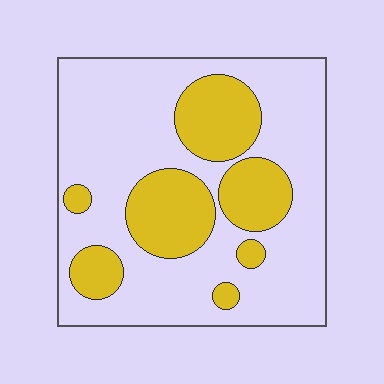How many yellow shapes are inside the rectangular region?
7.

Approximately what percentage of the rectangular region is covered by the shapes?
Approximately 30%.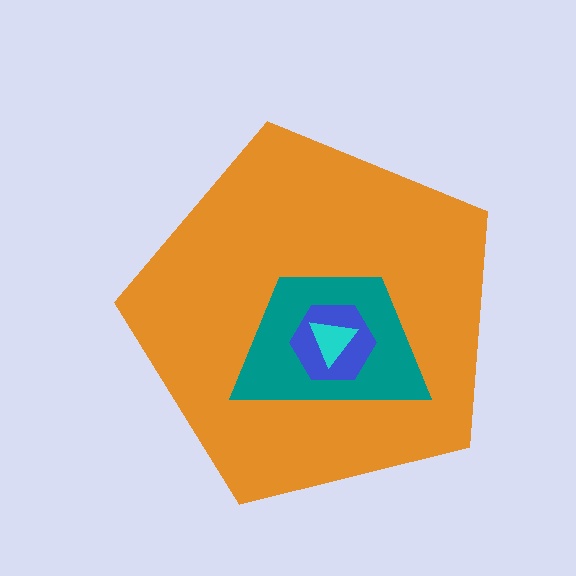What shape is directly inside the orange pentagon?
The teal trapezoid.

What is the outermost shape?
The orange pentagon.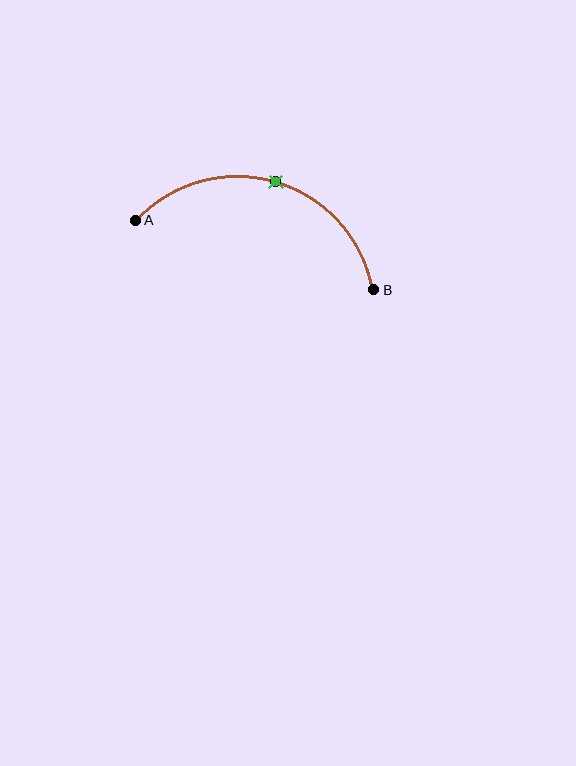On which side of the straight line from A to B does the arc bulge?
The arc bulges above the straight line connecting A and B.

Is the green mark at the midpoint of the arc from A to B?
Yes. The green mark lies on the arc at equal arc-length from both A and B — it is the arc midpoint.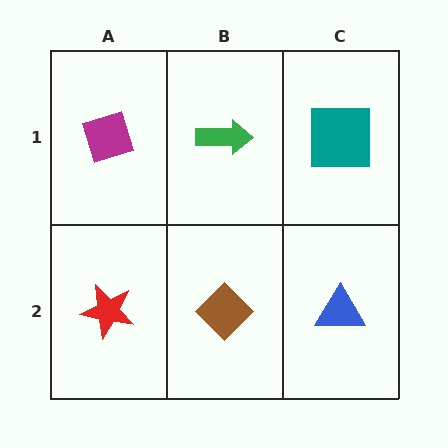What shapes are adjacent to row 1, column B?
A brown diamond (row 2, column B), a magenta diamond (row 1, column A), a teal square (row 1, column C).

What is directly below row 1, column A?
A red star.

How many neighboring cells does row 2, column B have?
3.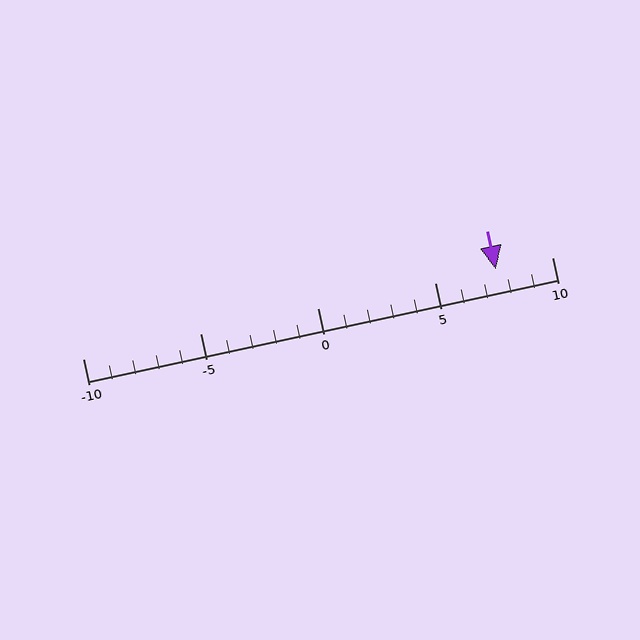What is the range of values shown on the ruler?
The ruler shows values from -10 to 10.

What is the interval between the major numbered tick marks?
The major tick marks are spaced 5 units apart.